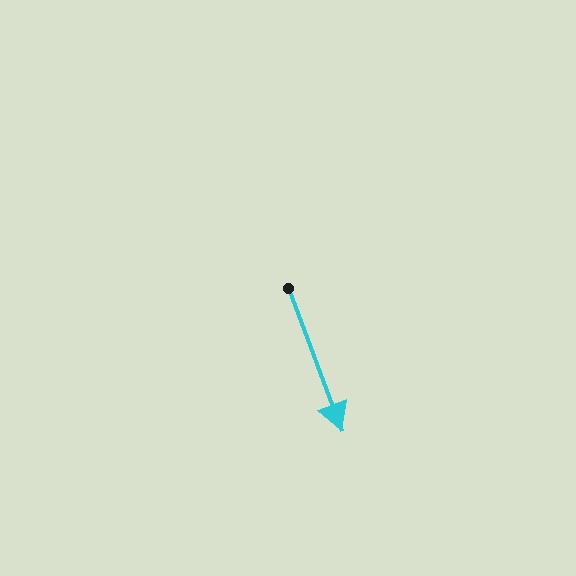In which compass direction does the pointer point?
South.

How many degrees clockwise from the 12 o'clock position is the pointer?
Approximately 159 degrees.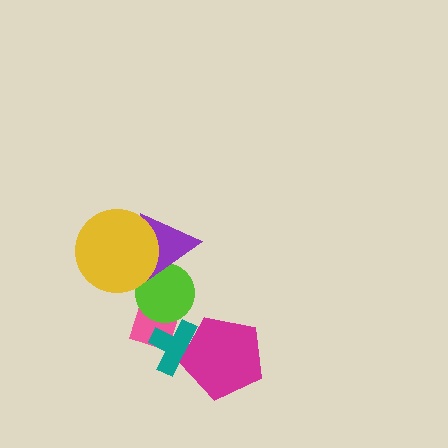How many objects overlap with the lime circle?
3 objects overlap with the lime circle.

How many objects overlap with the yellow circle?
2 objects overlap with the yellow circle.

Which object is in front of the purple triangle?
The yellow circle is in front of the purple triangle.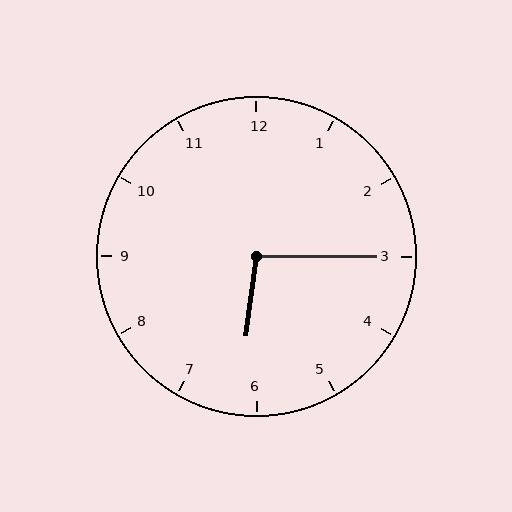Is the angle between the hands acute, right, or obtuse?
It is obtuse.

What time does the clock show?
6:15.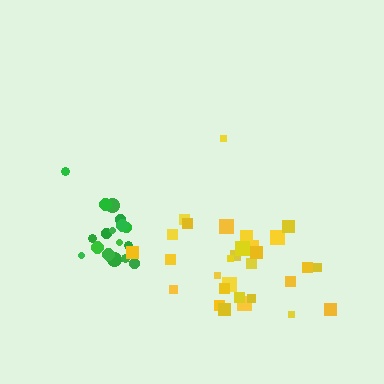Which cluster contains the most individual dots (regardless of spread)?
Yellow (31).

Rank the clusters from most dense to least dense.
green, yellow.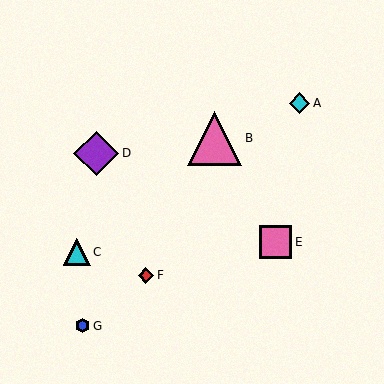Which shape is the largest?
The pink triangle (labeled B) is the largest.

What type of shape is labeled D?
Shape D is a purple diamond.